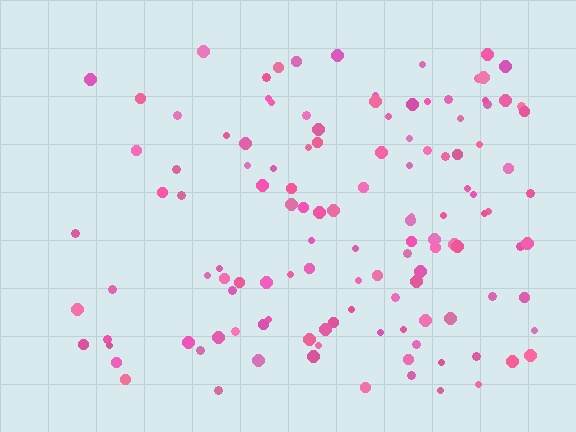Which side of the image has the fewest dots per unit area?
The left.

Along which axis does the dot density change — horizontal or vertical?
Horizontal.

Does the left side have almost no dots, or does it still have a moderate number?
Still a moderate number, just noticeably fewer than the right.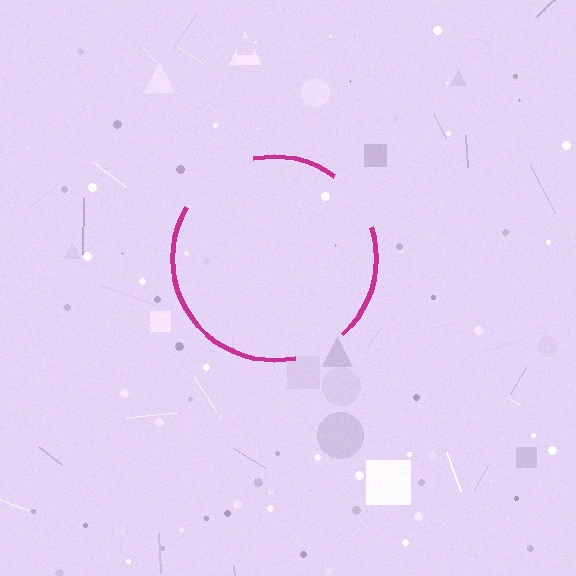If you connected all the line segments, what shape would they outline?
They would outline a circle.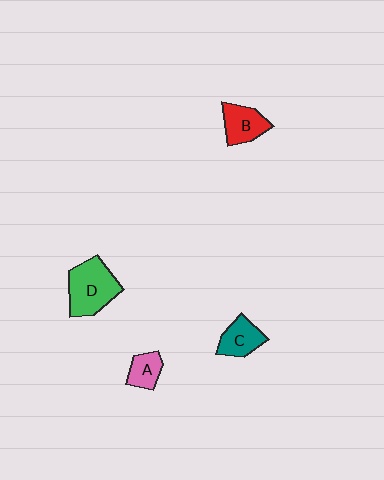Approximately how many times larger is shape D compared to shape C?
Approximately 1.7 times.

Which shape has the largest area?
Shape D (green).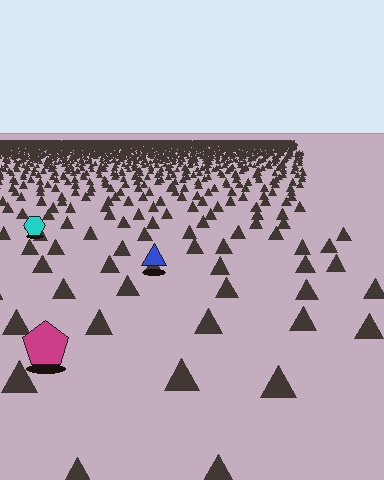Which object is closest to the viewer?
The magenta pentagon is closest. The texture marks near it are larger and more spread out.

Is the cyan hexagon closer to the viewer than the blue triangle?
No. The blue triangle is closer — you can tell from the texture gradient: the ground texture is coarser near it.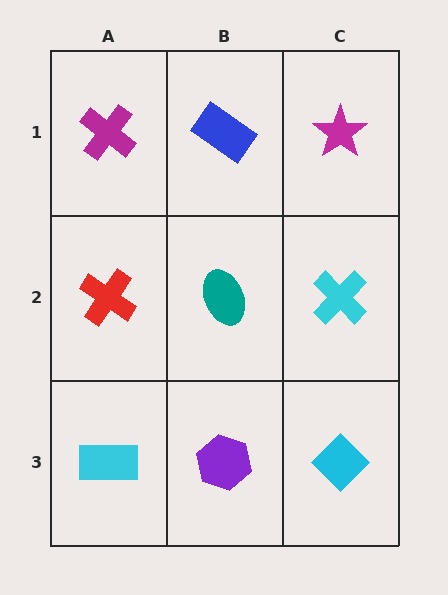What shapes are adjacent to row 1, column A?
A red cross (row 2, column A), a blue rectangle (row 1, column B).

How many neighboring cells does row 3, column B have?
3.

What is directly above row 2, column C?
A magenta star.